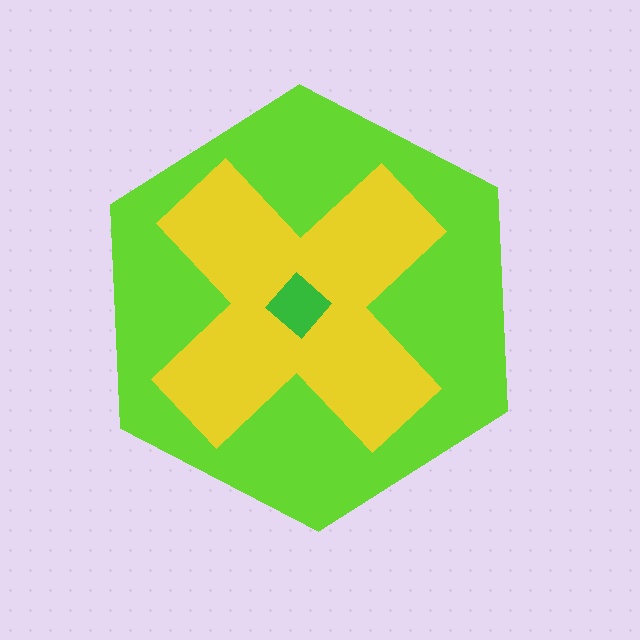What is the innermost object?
The green diamond.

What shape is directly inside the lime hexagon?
The yellow cross.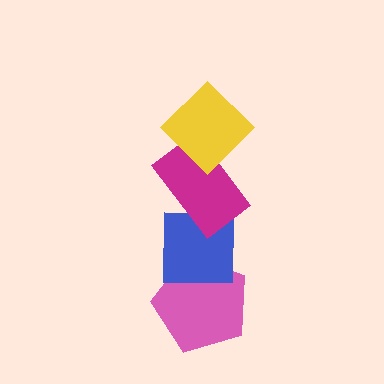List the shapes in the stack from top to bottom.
From top to bottom: the yellow diamond, the magenta rectangle, the blue square, the pink pentagon.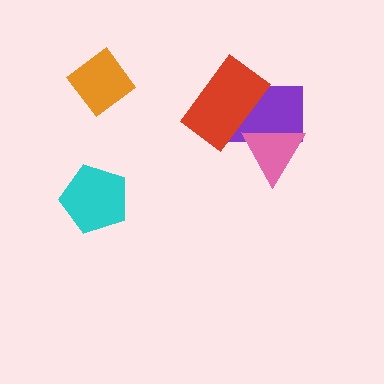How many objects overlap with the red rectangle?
2 objects overlap with the red rectangle.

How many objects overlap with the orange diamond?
0 objects overlap with the orange diamond.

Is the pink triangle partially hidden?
Yes, it is partially covered by another shape.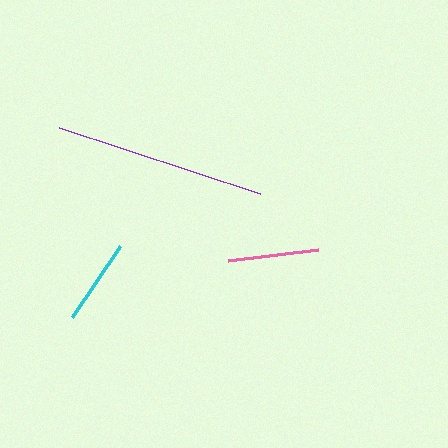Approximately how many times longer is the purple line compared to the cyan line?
The purple line is approximately 2.5 times the length of the cyan line.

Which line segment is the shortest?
The cyan line is the shortest at approximately 85 pixels.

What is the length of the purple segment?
The purple segment is approximately 212 pixels long.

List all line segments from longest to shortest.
From longest to shortest: purple, pink, cyan.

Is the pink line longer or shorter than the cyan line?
The pink line is longer than the cyan line.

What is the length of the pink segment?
The pink segment is approximately 91 pixels long.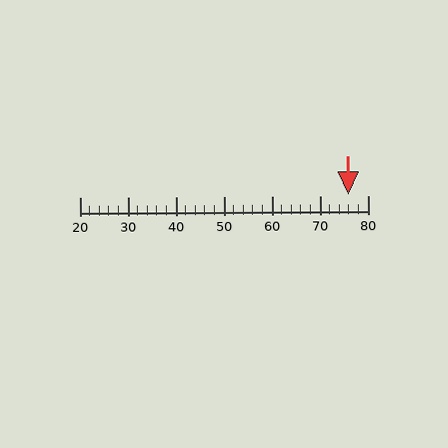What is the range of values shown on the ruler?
The ruler shows values from 20 to 80.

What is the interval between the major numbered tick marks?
The major tick marks are spaced 10 units apart.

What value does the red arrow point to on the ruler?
The red arrow points to approximately 76.